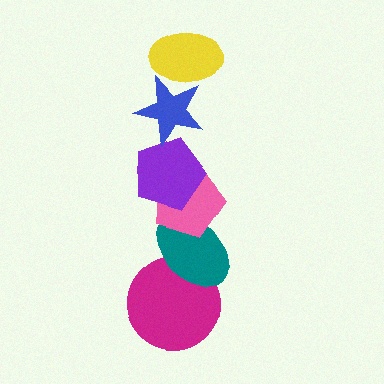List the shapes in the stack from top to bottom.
From top to bottom: the yellow ellipse, the blue star, the purple pentagon, the pink pentagon, the teal ellipse, the magenta circle.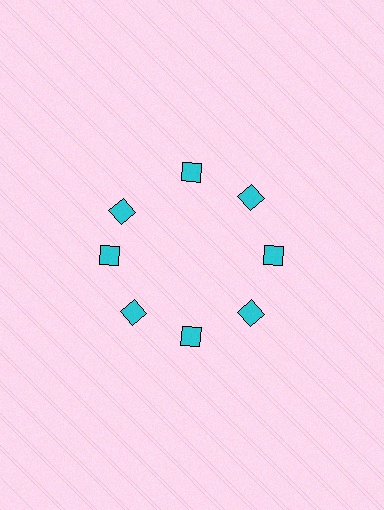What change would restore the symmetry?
The symmetry would be restored by rotating it back into even spacing with its neighbors so that all 8 squares sit at equal angles and equal distance from the center.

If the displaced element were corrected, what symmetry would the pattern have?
It would have 8-fold rotational symmetry — the pattern would map onto itself every 45 degrees.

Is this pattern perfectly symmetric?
No. The 8 cyan squares are arranged in a ring, but one element near the 10 o'clock position is rotated out of alignment along the ring, breaking the 8-fold rotational symmetry.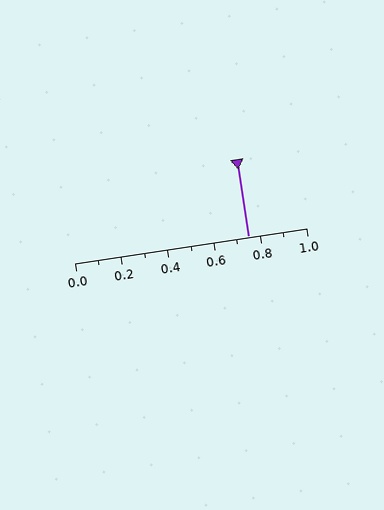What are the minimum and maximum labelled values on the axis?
The axis runs from 0.0 to 1.0.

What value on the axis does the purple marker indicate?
The marker indicates approximately 0.75.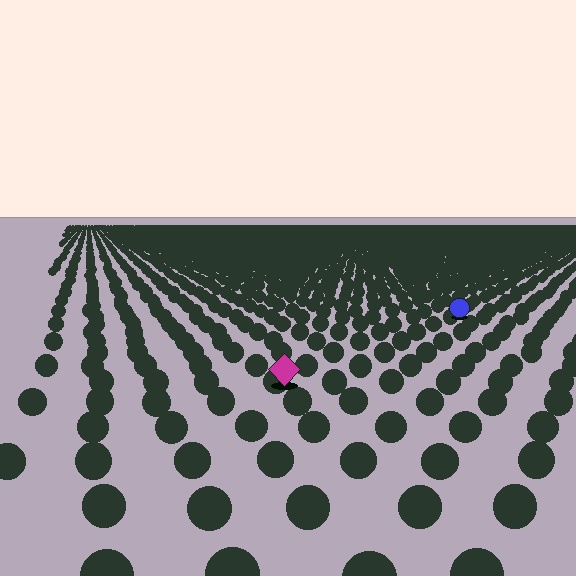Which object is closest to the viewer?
The magenta diamond is closest. The texture marks near it are larger and more spread out.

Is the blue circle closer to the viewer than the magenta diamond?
No. The magenta diamond is closer — you can tell from the texture gradient: the ground texture is coarser near it.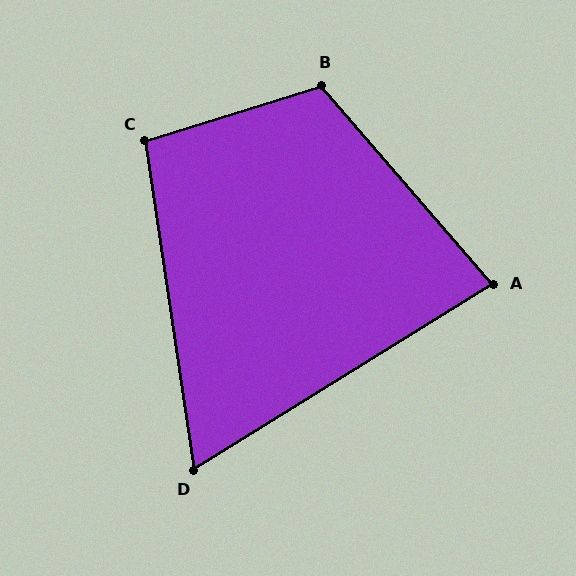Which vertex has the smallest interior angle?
D, at approximately 67 degrees.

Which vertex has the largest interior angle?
B, at approximately 113 degrees.